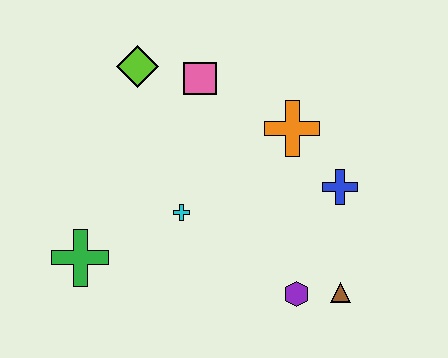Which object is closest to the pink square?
The lime diamond is closest to the pink square.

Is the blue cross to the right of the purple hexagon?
Yes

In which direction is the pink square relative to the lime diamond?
The pink square is to the right of the lime diamond.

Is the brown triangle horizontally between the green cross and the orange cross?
No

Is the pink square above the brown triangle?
Yes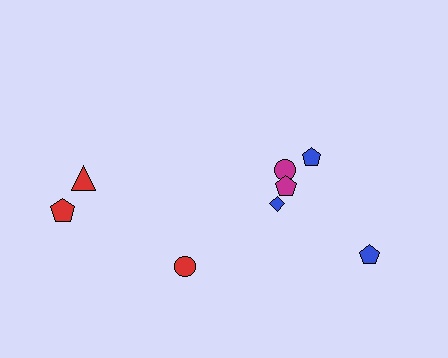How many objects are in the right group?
There are 5 objects.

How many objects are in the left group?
There are 3 objects.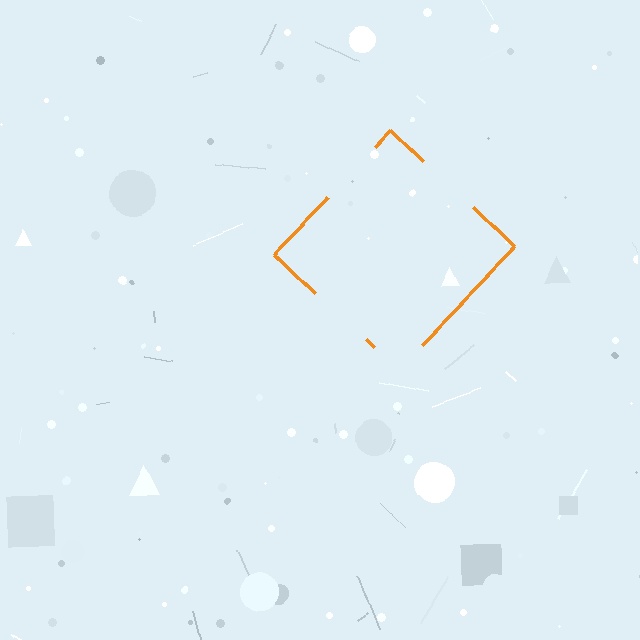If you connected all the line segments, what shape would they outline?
They would outline a diamond.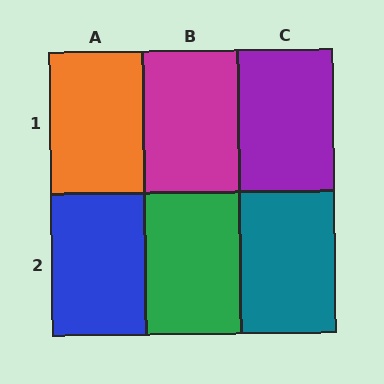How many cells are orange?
1 cell is orange.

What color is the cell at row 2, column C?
Teal.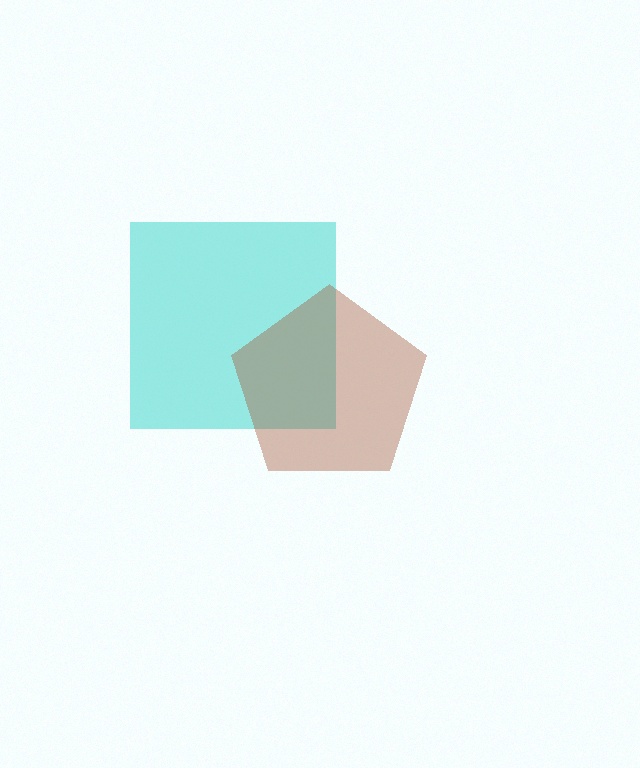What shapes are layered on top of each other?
The layered shapes are: a cyan square, a brown pentagon.